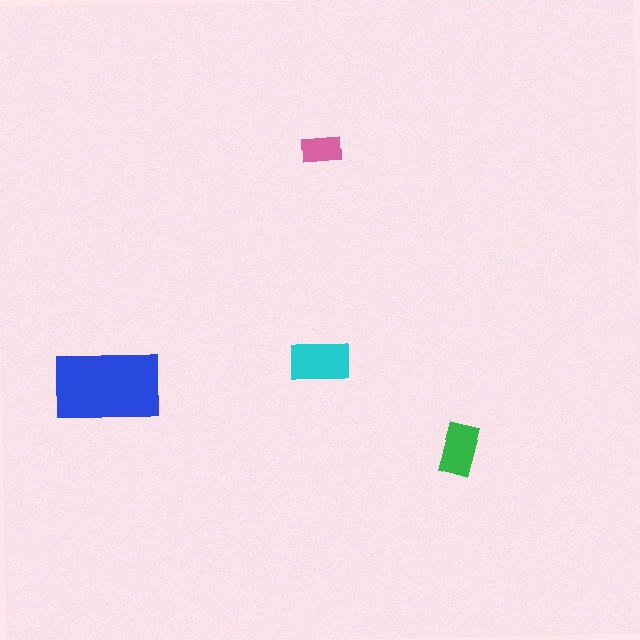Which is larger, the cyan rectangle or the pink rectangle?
The cyan one.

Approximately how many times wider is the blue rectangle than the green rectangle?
About 2 times wider.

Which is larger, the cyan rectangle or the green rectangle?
The cyan one.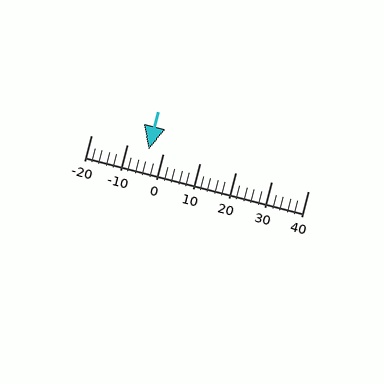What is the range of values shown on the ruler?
The ruler shows values from -20 to 40.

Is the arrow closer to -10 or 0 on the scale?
The arrow is closer to 0.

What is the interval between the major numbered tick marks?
The major tick marks are spaced 10 units apart.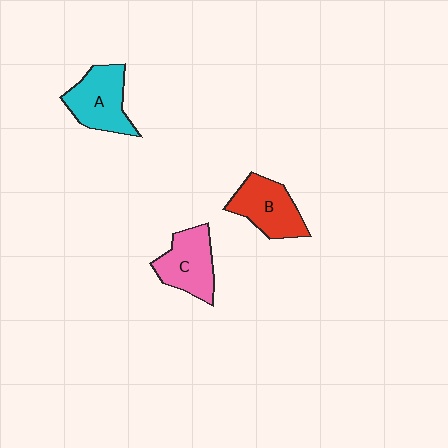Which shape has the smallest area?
Shape C (pink).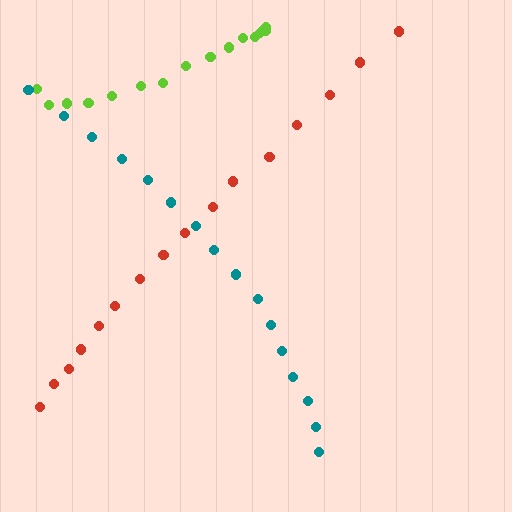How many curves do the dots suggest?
There are 3 distinct paths.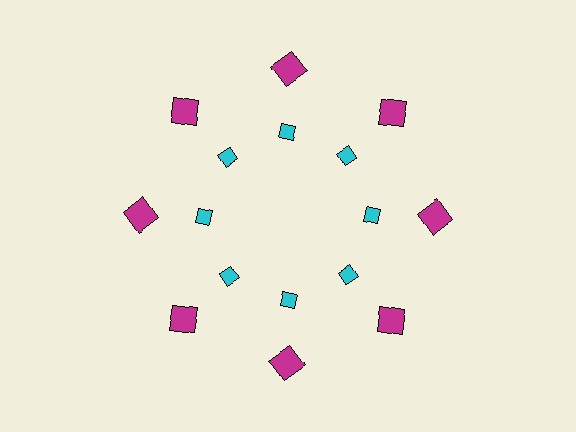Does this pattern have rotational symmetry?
Yes, this pattern has 8-fold rotational symmetry. It looks the same after rotating 45 degrees around the center.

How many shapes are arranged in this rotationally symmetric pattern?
There are 16 shapes, arranged in 8 groups of 2.